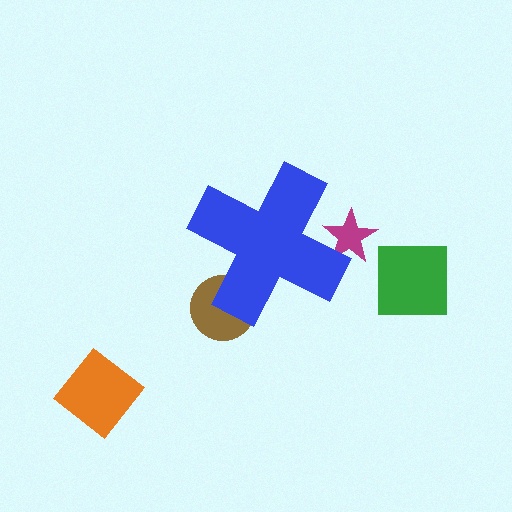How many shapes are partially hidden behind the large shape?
2 shapes are partially hidden.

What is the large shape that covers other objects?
A blue cross.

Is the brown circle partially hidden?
Yes, the brown circle is partially hidden behind the blue cross.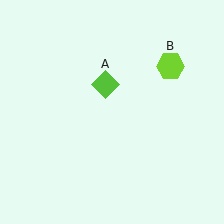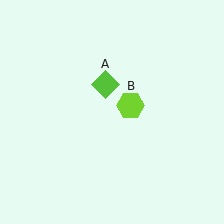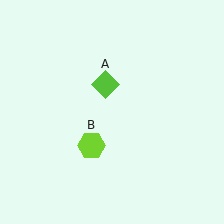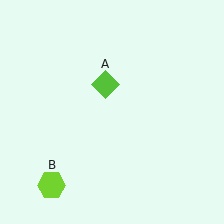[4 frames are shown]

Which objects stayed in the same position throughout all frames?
Lime diamond (object A) remained stationary.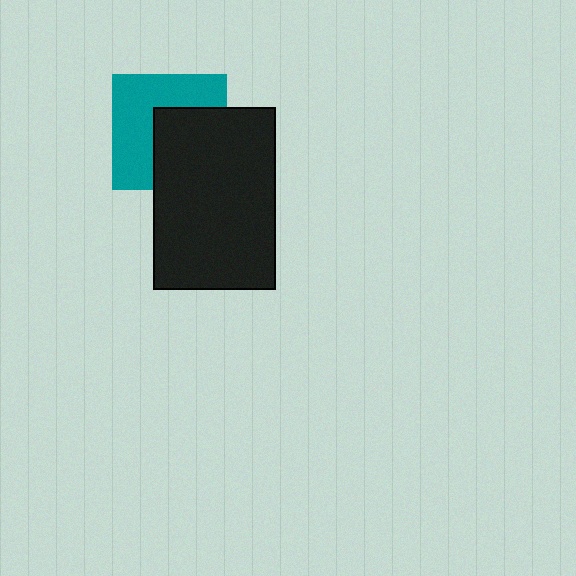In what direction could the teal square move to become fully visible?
The teal square could move toward the upper-left. That would shift it out from behind the black rectangle entirely.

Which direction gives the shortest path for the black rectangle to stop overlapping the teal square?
Moving toward the lower-right gives the shortest separation.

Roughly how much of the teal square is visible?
About half of it is visible (roughly 55%).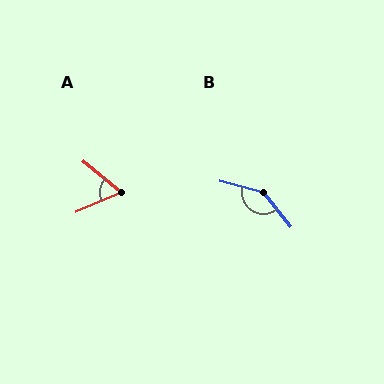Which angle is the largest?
B, at approximately 143 degrees.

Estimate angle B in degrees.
Approximately 143 degrees.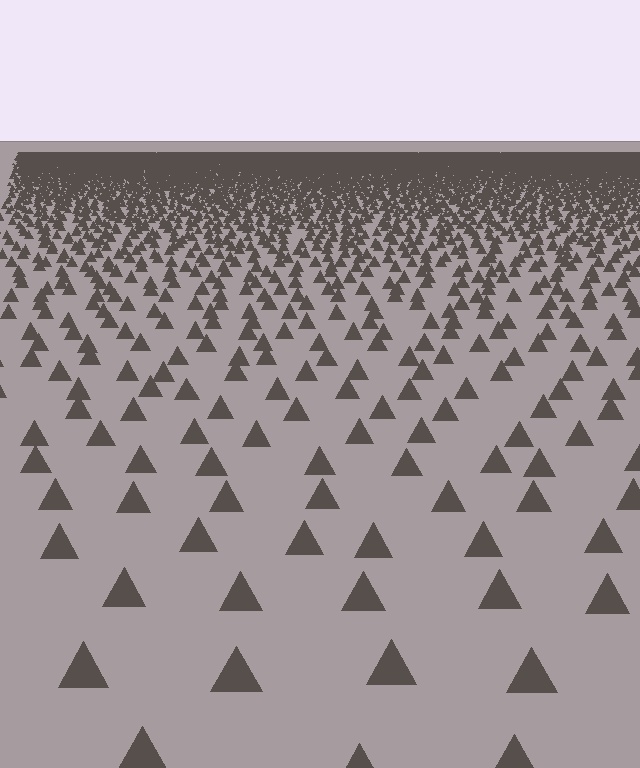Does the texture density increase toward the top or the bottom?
Density increases toward the top.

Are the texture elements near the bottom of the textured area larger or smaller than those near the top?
Larger. Near the bottom, elements are closer to the viewer and appear at a bigger on-screen size.